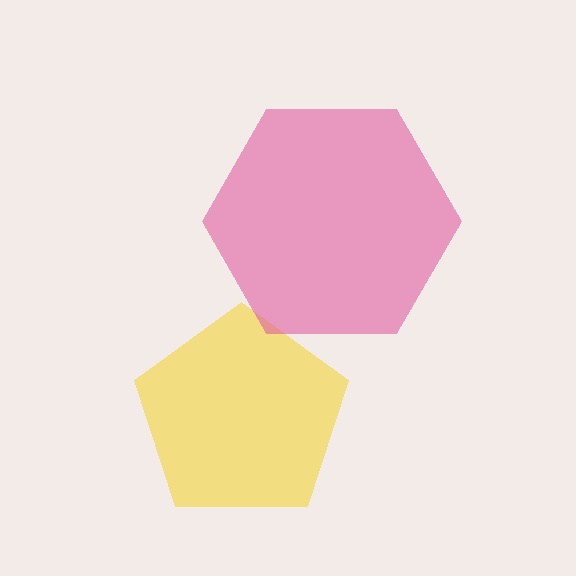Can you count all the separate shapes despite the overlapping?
Yes, there are 2 separate shapes.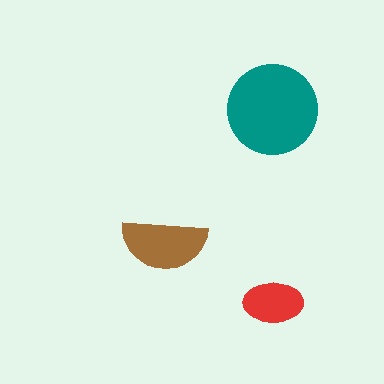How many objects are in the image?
There are 3 objects in the image.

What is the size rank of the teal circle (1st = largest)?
1st.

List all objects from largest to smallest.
The teal circle, the brown semicircle, the red ellipse.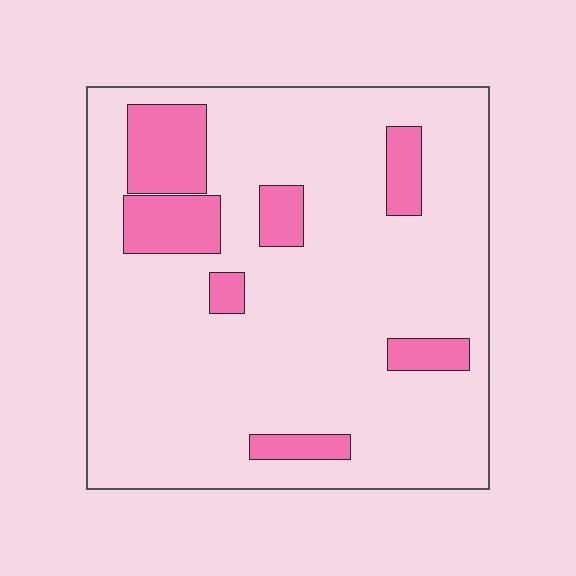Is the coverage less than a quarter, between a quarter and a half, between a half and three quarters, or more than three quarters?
Less than a quarter.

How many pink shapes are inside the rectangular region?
7.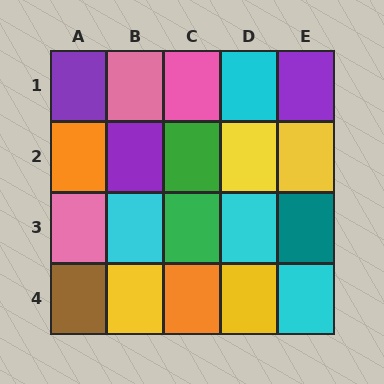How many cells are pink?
3 cells are pink.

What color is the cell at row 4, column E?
Cyan.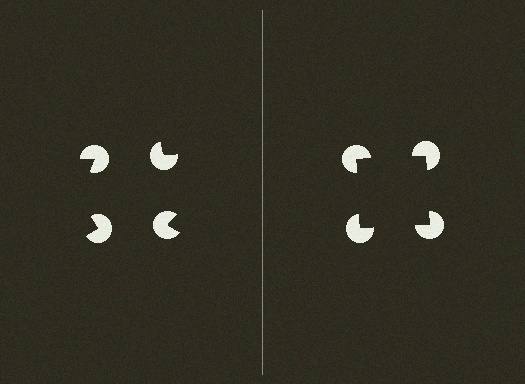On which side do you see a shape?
An illusory square appears on the right side. On the left side the wedge cuts are rotated, so no coherent shape forms.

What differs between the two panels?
The pac-man discs are positioned identically on both sides; only the wedge orientations differ. On the right they align to a square; on the left they are misaligned.